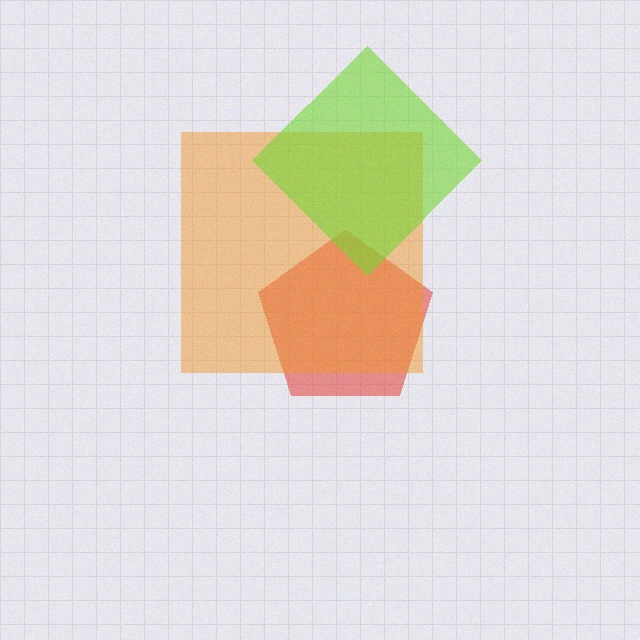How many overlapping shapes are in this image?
There are 3 overlapping shapes in the image.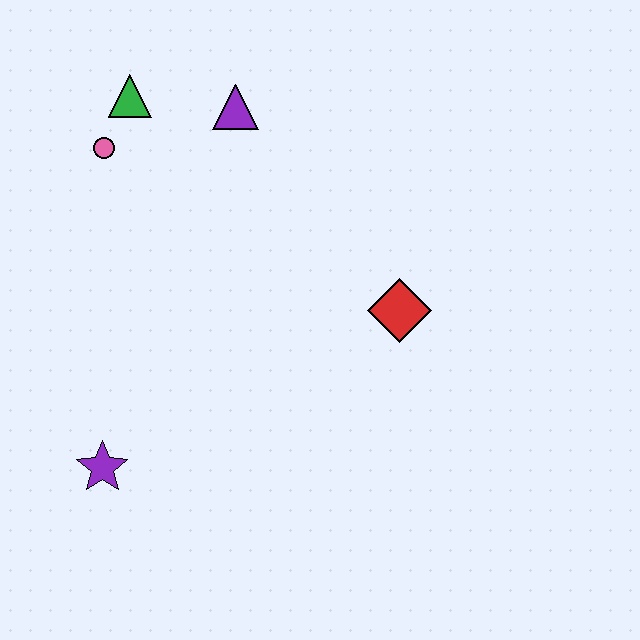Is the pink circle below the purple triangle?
Yes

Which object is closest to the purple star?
The pink circle is closest to the purple star.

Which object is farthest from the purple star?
The purple triangle is farthest from the purple star.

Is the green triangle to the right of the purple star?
Yes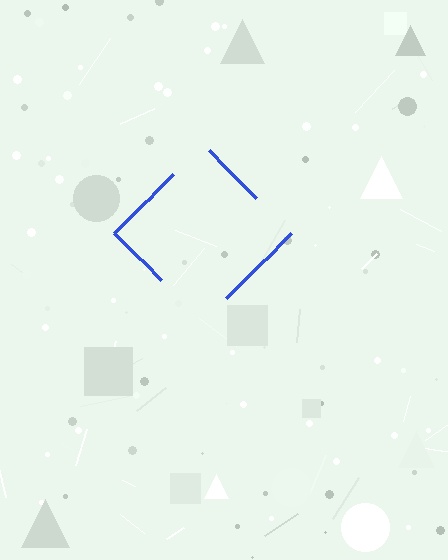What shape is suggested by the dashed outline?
The dashed outline suggests a diamond.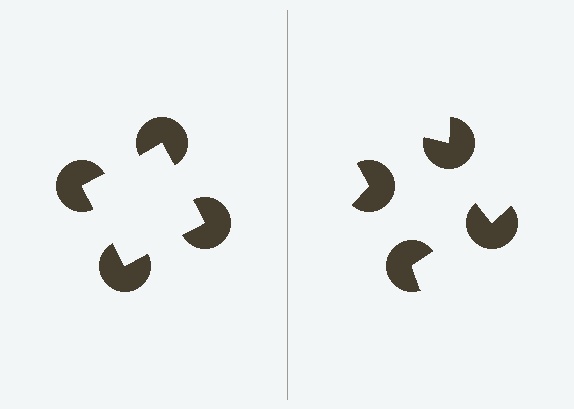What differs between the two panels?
The pac-man discs are positioned identically on both sides; only the wedge orientations differ. On the left they align to a square; on the right they are misaligned.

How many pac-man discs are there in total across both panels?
8 — 4 on each side.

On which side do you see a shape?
An illusory square appears on the left side. On the right side the wedge cuts are rotated, so no coherent shape forms.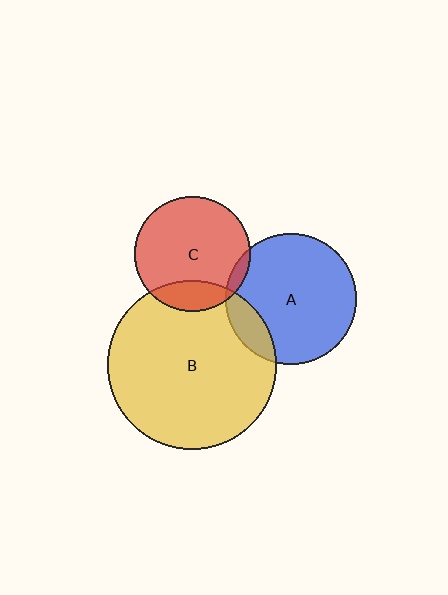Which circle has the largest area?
Circle B (yellow).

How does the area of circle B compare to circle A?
Approximately 1.7 times.